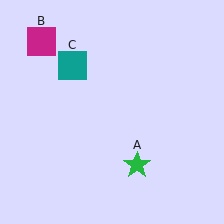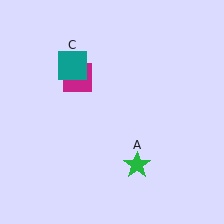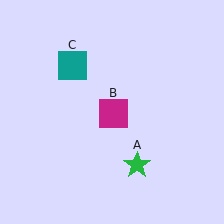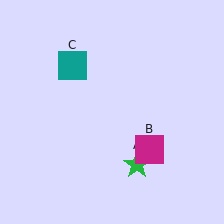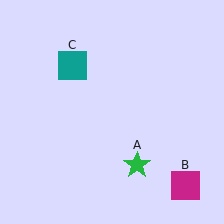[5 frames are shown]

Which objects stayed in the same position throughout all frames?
Green star (object A) and teal square (object C) remained stationary.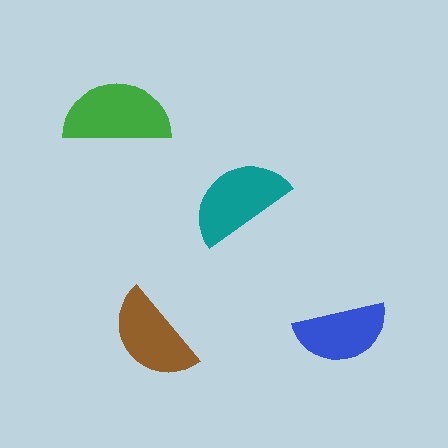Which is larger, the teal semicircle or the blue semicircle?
The teal one.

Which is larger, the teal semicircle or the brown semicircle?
The teal one.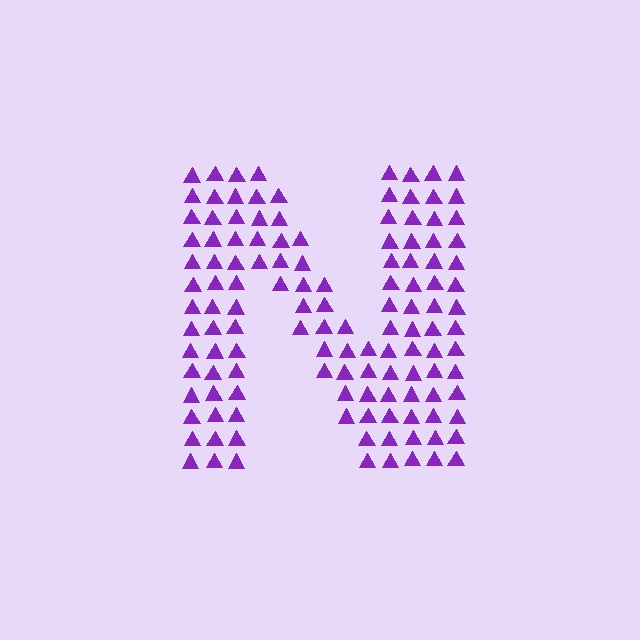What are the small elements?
The small elements are triangles.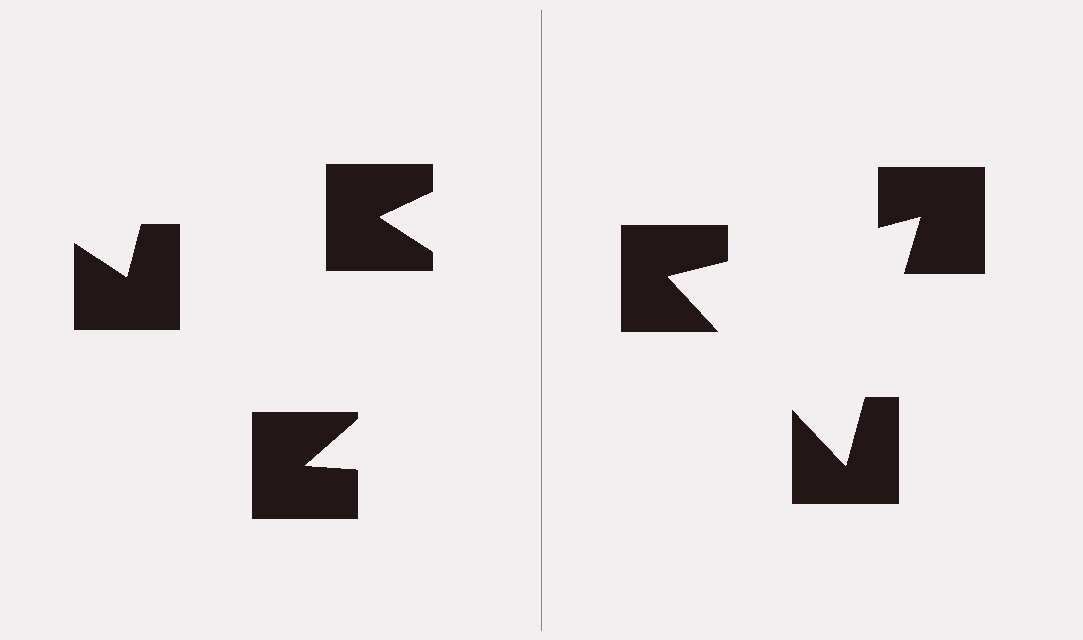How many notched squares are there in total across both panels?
6 — 3 on each side.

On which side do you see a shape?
An illusory triangle appears on the right side. On the left side the wedge cuts are rotated, so no coherent shape forms.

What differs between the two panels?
The notched squares are positioned identically on both sides; only the wedge orientations differ. On the right they align to a triangle; on the left they are misaligned.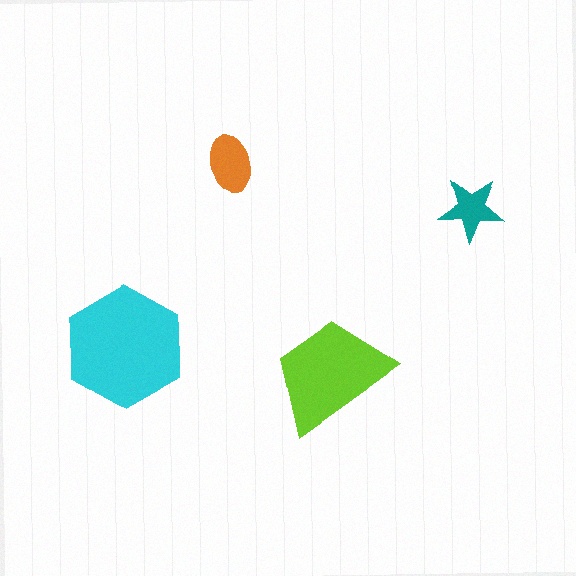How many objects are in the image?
There are 4 objects in the image.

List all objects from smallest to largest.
The teal star, the orange ellipse, the lime trapezoid, the cyan hexagon.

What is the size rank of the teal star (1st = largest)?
4th.